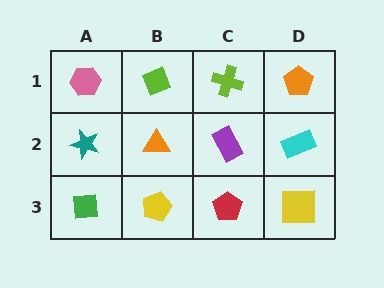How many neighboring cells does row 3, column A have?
2.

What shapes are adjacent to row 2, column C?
A lime cross (row 1, column C), a red pentagon (row 3, column C), an orange triangle (row 2, column B), a cyan rectangle (row 2, column D).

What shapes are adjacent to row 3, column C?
A purple rectangle (row 2, column C), a yellow pentagon (row 3, column B), a yellow square (row 3, column D).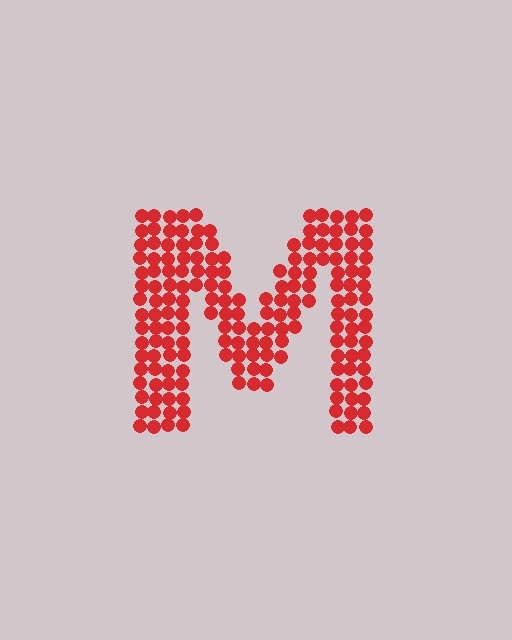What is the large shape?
The large shape is the letter M.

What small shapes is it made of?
It is made of small circles.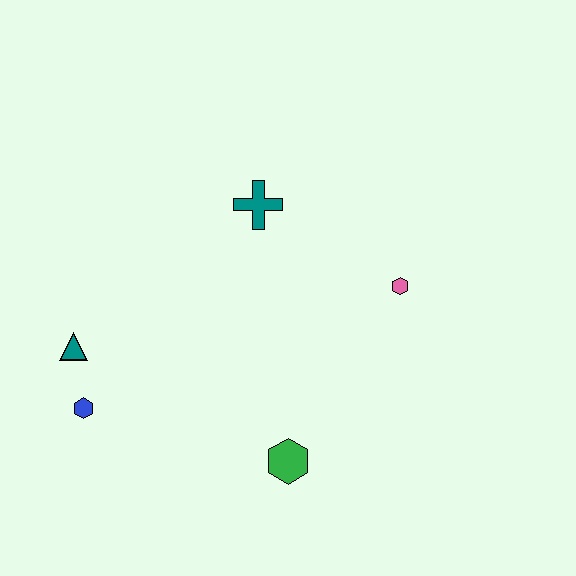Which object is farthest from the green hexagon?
The teal cross is farthest from the green hexagon.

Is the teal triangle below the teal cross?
Yes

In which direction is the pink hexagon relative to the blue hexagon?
The pink hexagon is to the right of the blue hexagon.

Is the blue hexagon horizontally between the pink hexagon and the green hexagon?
No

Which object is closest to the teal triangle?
The blue hexagon is closest to the teal triangle.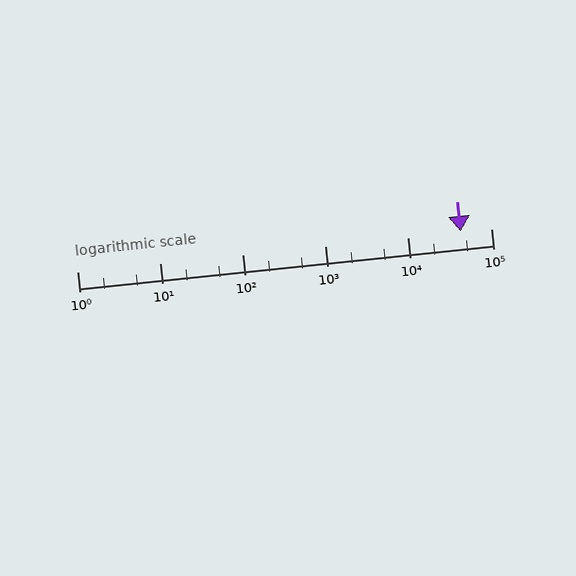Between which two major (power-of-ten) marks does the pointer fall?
The pointer is between 10000 and 100000.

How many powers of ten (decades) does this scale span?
The scale spans 5 decades, from 1 to 100000.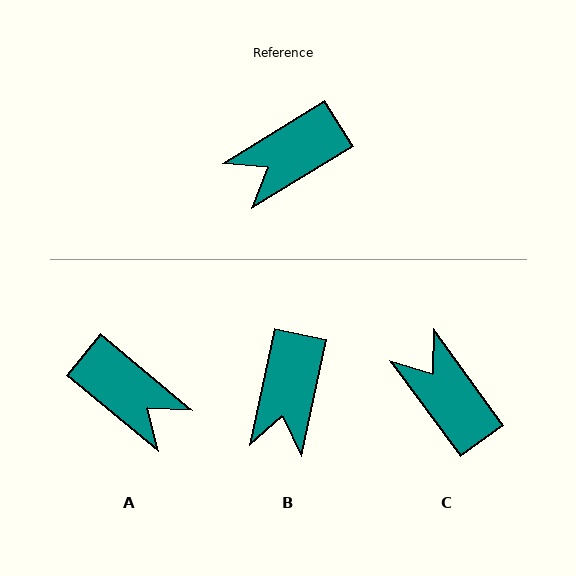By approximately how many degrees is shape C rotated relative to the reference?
Approximately 85 degrees clockwise.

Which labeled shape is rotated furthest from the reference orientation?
A, about 109 degrees away.